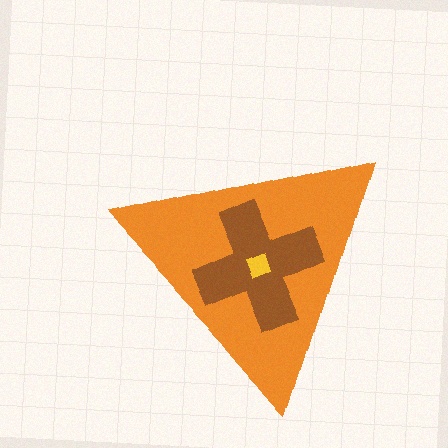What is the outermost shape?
The orange triangle.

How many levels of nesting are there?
3.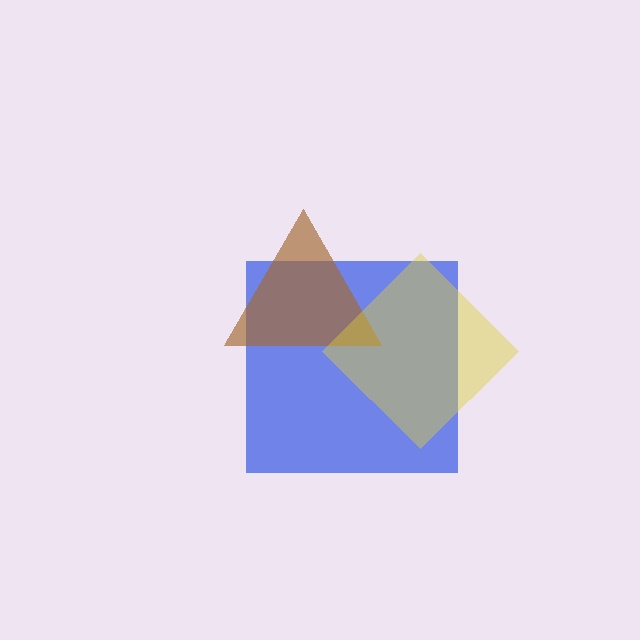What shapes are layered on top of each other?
The layered shapes are: a blue square, a brown triangle, a yellow diamond.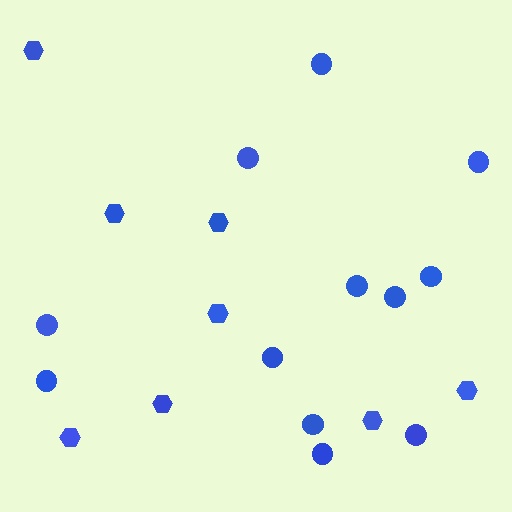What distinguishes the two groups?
There are 2 groups: one group of circles (12) and one group of hexagons (8).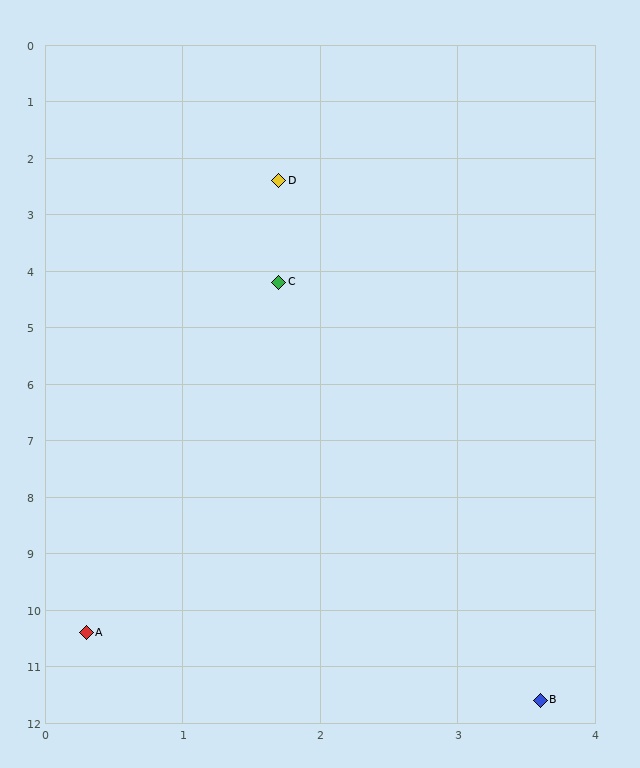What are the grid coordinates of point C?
Point C is at approximately (1.7, 4.2).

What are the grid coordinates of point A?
Point A is at approximately (0.3, 10.4).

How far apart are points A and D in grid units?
Points A and D are about 8.1 grid units apart.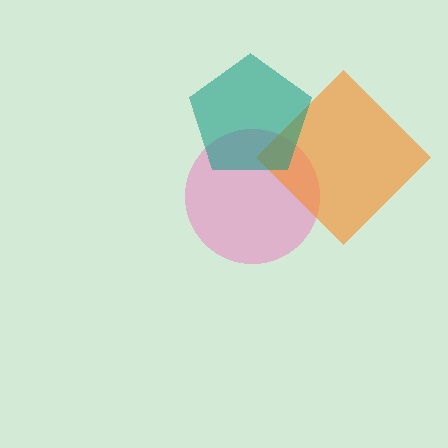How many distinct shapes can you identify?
There are 3 distinct shapes: a pink circle, an orange diamond, a teal pentagon.